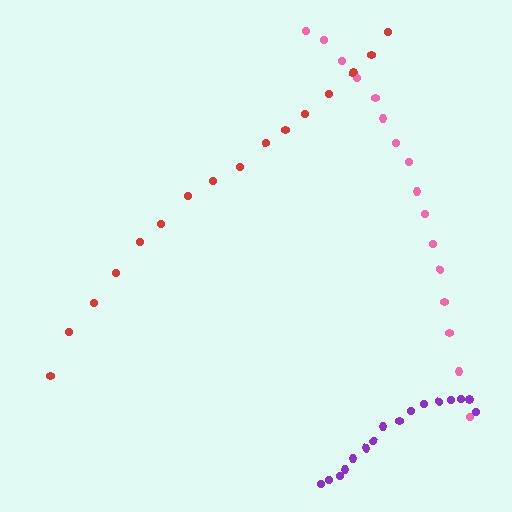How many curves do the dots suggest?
There are 3 distinct paths.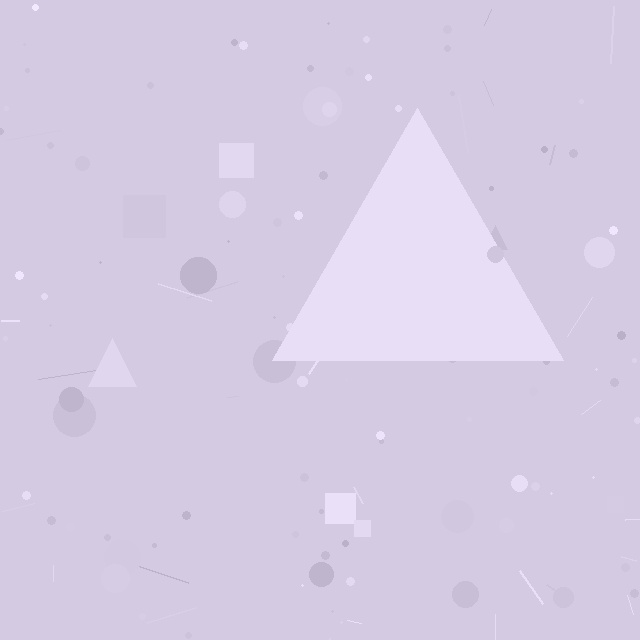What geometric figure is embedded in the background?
A triangle is embedded in the background.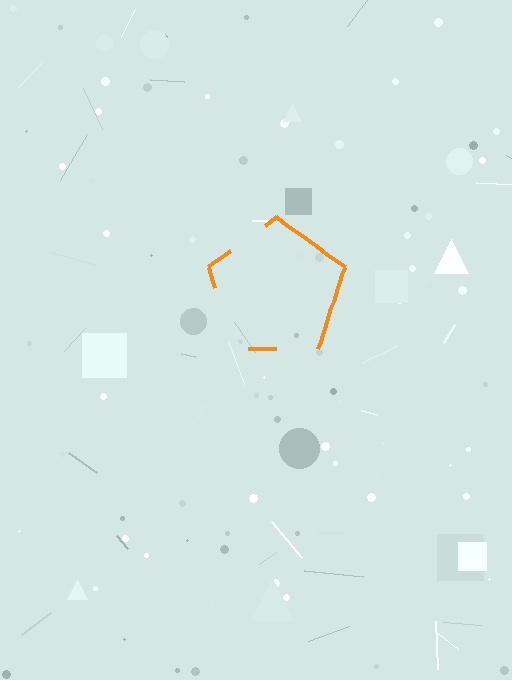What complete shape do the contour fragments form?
The contour fragments form a pentagon.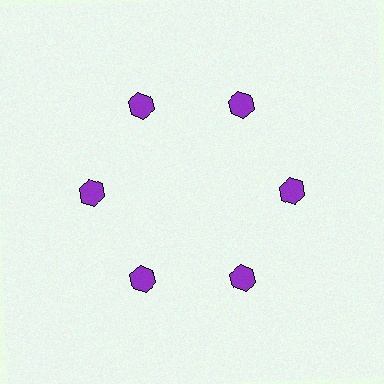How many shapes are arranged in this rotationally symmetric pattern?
There are 6 shapes, arranged in 6 groups of 1.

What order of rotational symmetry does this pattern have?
This pattern has 6-fold rotational symmetry.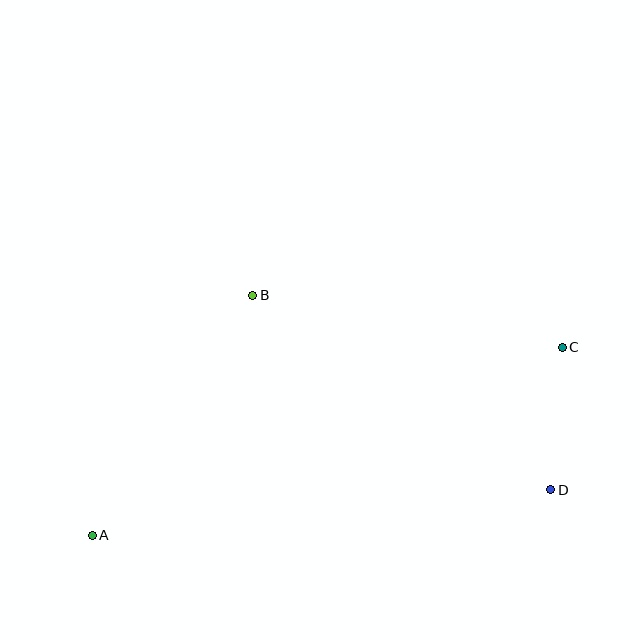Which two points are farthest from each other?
Points A and C are farthest from each other.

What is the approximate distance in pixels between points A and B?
The distance between A and B is approximately 289 pixels.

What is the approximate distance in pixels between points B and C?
The distance between B and C is approximately 314 pixels.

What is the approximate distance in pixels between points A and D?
The distance between A and D is approximately 461 pixels.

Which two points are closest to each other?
Points C and D are closest to each other.